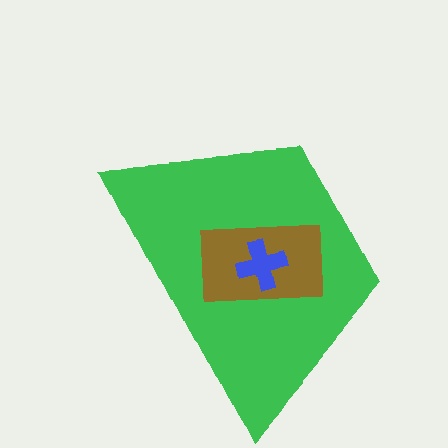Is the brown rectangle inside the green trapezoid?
Yes.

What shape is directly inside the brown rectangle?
The blue cross.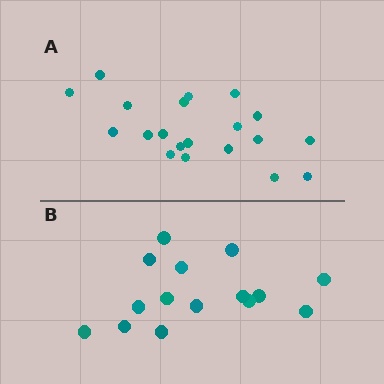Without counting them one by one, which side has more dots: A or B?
Region A (the top region) has more dots.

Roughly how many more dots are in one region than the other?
Region A has about 5 more dots than region B.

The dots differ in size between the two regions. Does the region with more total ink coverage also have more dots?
No. Region B has more total ink coverage because its dots are larger, but region A actually contains more individual dots. Total area can be misleading — the number of items is what matters here.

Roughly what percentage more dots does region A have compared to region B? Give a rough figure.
About 35% more.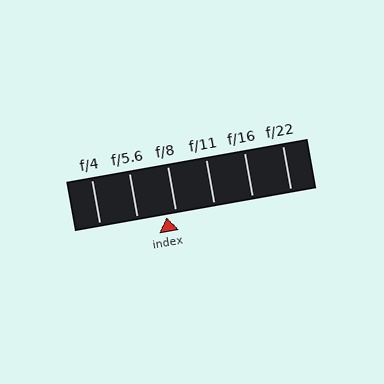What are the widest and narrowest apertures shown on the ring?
The widest aperture shown is f/4 and the narrowest is f/22.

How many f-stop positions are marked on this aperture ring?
There are 6 f-stop positions marked.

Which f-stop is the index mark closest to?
The index mark is closest to f/8.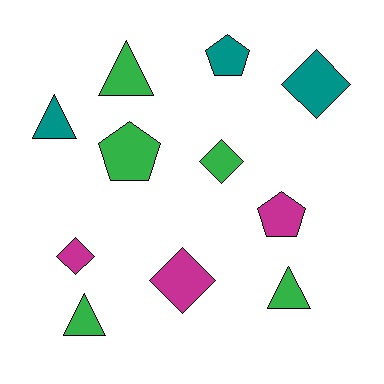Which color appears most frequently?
Green, with 5 objects.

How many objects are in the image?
There are 11 objects.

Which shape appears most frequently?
Triangle, with 4 objects.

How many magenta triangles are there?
There are no magenta triangles.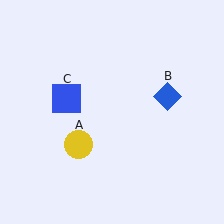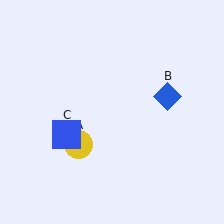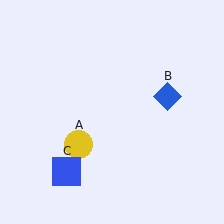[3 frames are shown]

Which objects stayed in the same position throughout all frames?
Yellow circle (object A) and blue diamond (object B) remained stationary.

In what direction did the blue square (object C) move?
The blue square (object C) moved down.